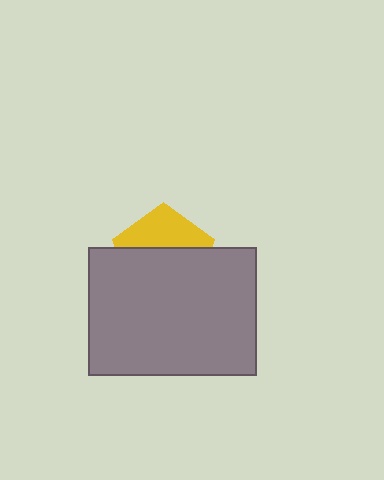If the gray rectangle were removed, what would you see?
You would see the complete yellow pentagon.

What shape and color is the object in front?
The object in front is a gray rectangle.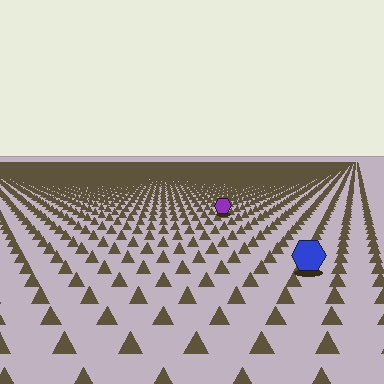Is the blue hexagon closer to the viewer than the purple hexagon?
Yes. The blue hexagon is closer — you can tell from the texture gradient: the ground texture is coarser near it.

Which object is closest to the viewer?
The blue hexagon is closest. The texture marks near it are larger and more spread out.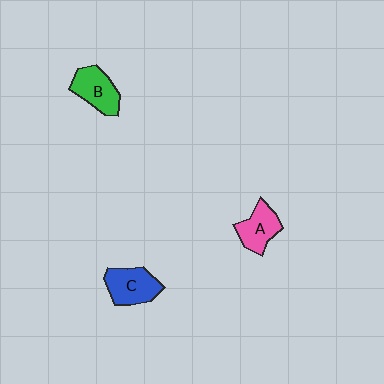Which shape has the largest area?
Shape C (blue).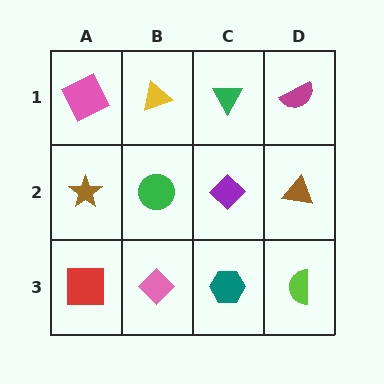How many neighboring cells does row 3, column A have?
2.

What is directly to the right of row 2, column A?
A green circle.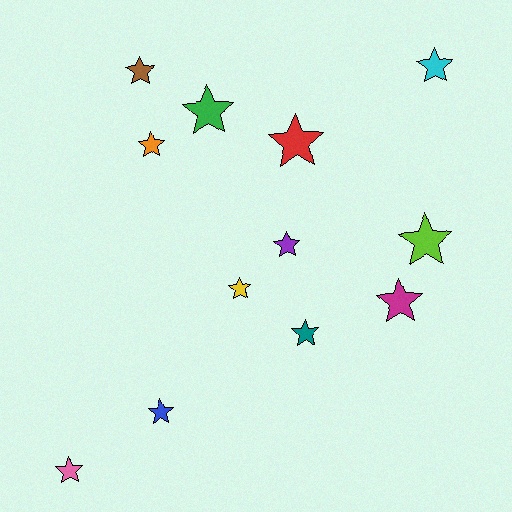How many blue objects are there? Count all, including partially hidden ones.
There is 1 blue object.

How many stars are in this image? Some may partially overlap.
There are 12 stars.